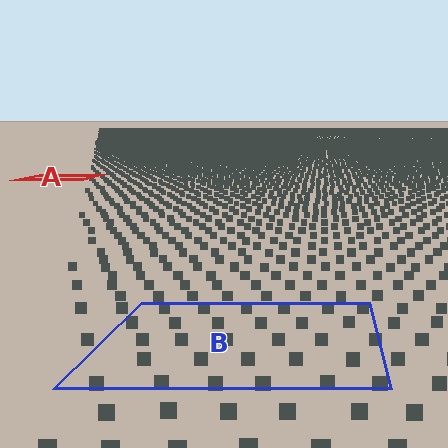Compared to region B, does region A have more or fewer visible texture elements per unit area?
Region A has more texture elements per unit area — they are packed more densely because it is farther away.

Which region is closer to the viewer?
Region B is closer. The texture elements there are larger and more spread out.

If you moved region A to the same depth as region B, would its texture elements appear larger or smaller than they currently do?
They would appear larger. At a closer depth, the same texture elements are projected at a bigger on-screen size.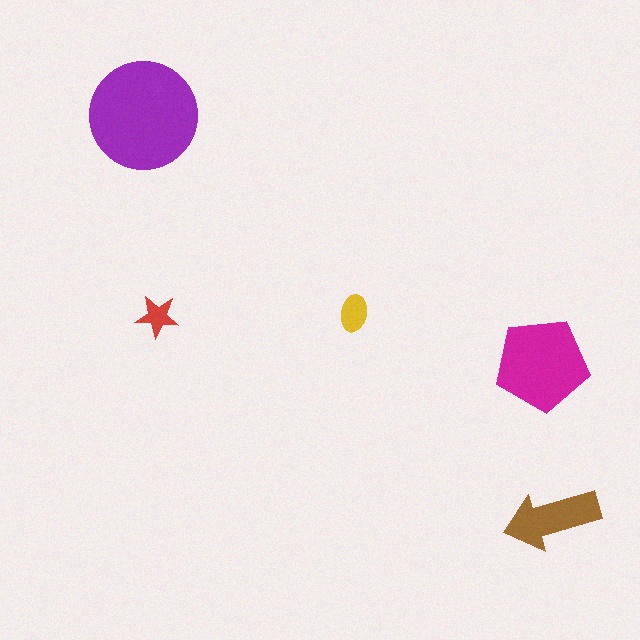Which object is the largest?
The purple circle.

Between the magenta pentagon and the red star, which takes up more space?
The magenta pentagon.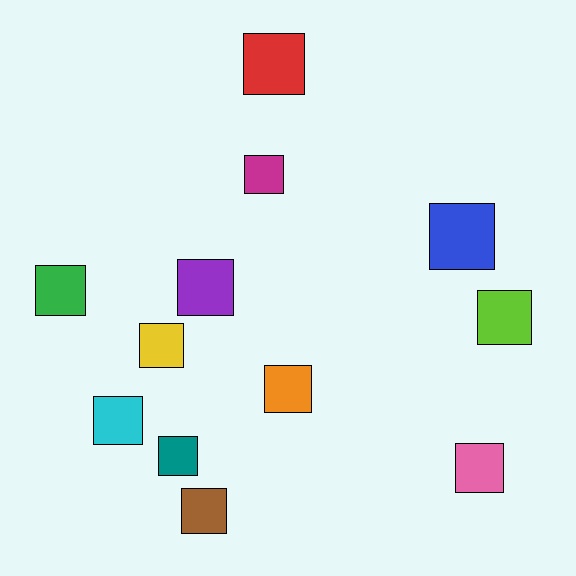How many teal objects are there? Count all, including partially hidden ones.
There is 1 teal object.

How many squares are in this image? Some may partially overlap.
There are 12 squares.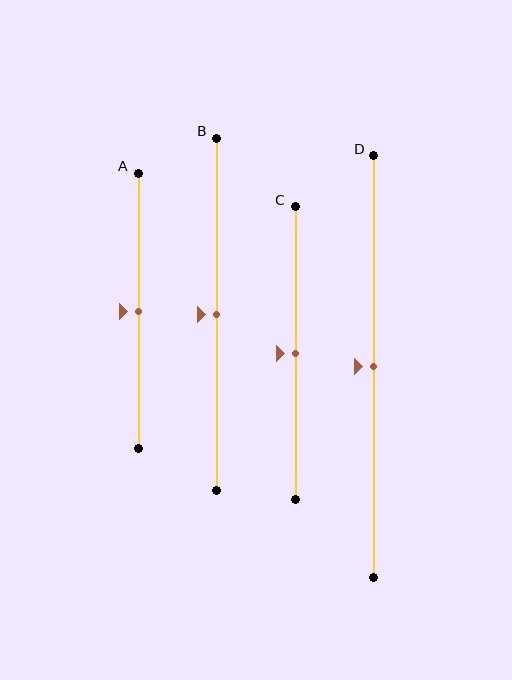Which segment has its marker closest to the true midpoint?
Segment A has its marker closest to the true midpoint.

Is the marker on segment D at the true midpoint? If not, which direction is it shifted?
Yes, the marker on segment D is at the true midpoint.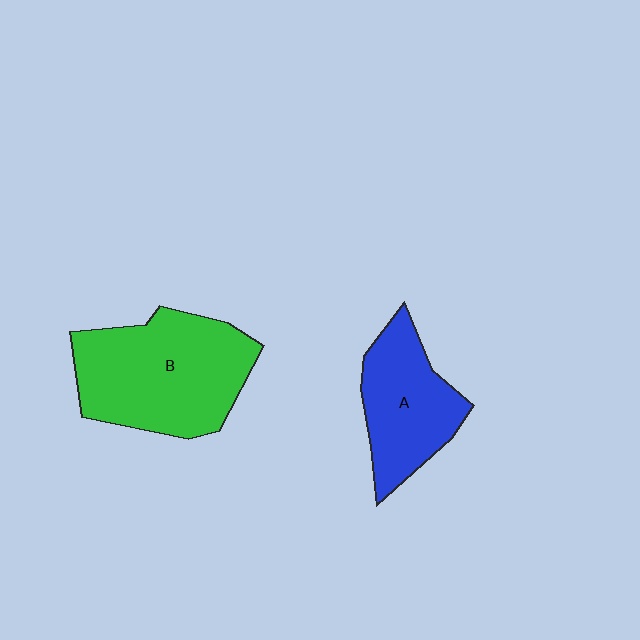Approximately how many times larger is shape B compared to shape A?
Approximately 1.5 times.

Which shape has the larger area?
Shape B (green).